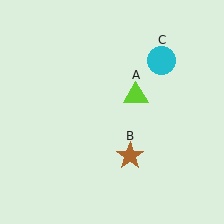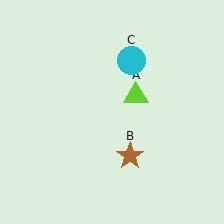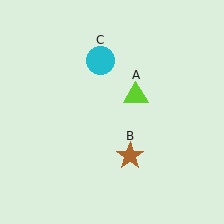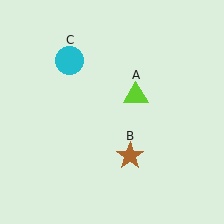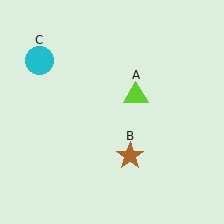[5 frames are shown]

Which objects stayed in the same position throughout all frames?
Lime triangle (object A) and brown star (object B) remained stationary.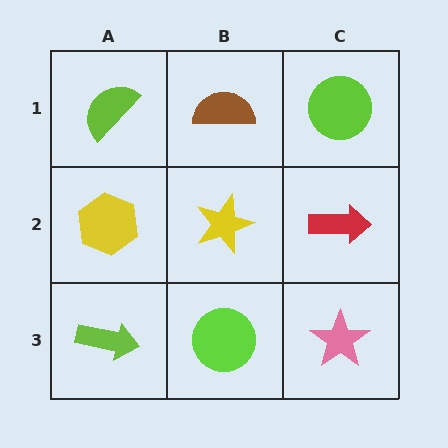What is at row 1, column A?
A lime semicircle.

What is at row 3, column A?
A lime arrow.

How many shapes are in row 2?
3 shapes.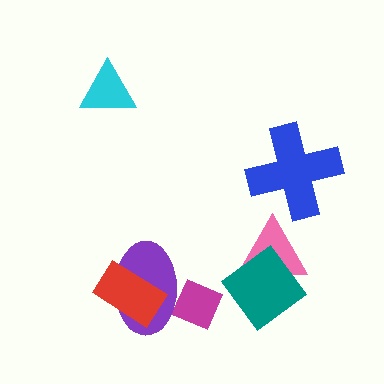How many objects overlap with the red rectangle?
1 object overlaps with the red rectangle.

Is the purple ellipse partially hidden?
Yes, it is partially covered by another shape.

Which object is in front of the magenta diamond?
The purple ellipse is in front of the magenta diamond.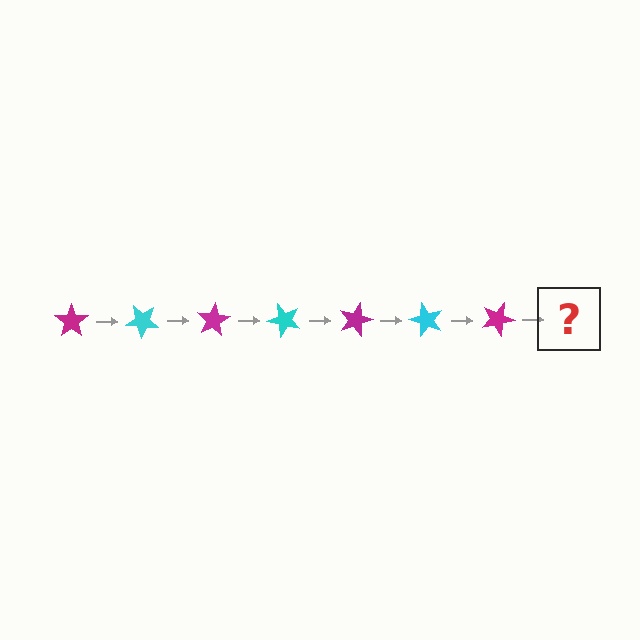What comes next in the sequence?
The next element should be a cyan star, rotated 280 degrees from the start.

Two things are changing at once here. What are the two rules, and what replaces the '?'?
The two rules are that it rotates 40 degrees each step and the color cycles through magenta and cyan. The '?' should be a cyan star, rotated 280 degrees from the start.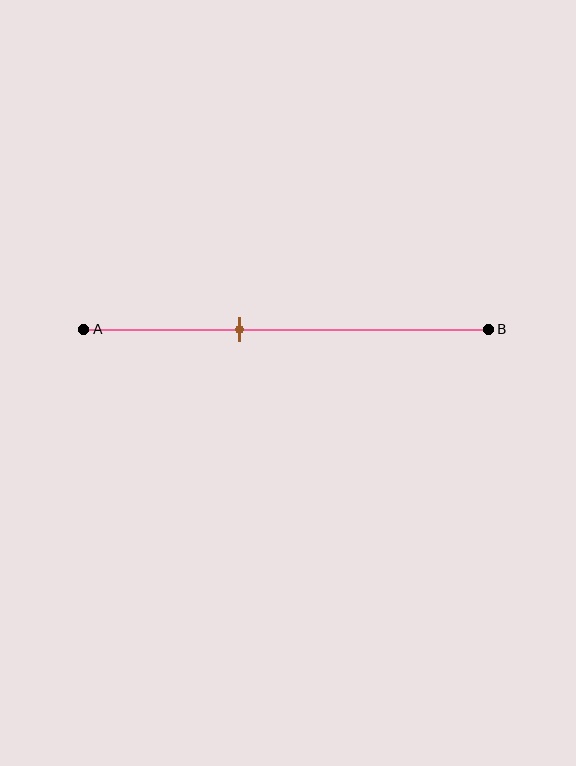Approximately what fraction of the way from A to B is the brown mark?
The brown mark is approximately 40% of the way from A to B.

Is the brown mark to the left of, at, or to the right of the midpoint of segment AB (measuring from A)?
The brown mark is to the left of the midpoint of segment AB.